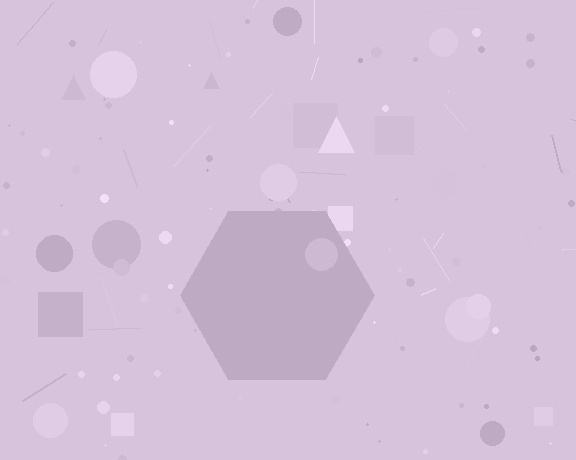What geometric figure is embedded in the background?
A hexagon is embedded in the background.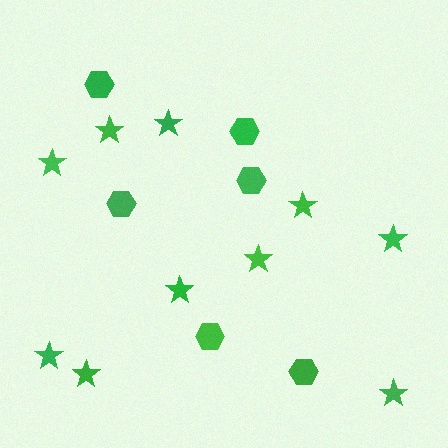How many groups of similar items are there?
There are 2 groups: one group of hexagons (6) and one group of stars (10).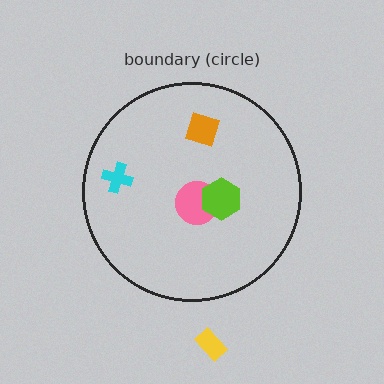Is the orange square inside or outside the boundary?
Inside.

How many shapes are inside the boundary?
4 inside, 1 outside.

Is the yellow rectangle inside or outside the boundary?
Outside.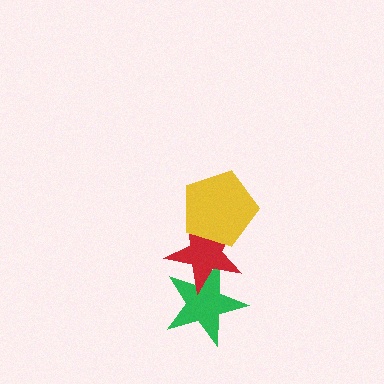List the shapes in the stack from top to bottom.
From top to bottom: the yellow pentagon, the red star, the green star.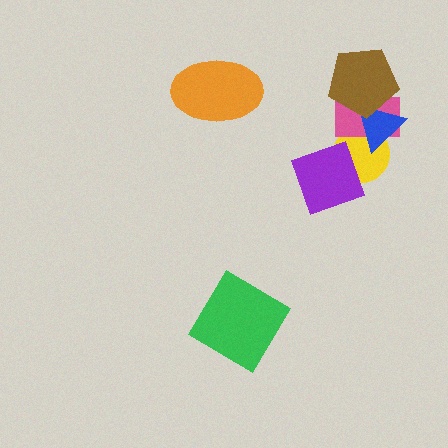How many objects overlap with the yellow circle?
3 objects overlap with the yellow circle.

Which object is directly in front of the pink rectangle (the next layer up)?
The blue triangle is directly in front of the pink rectangle.